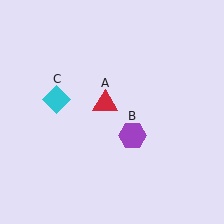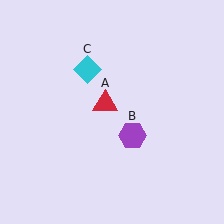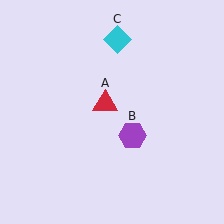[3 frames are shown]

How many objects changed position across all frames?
1 object changed position: cyan diamond (object C).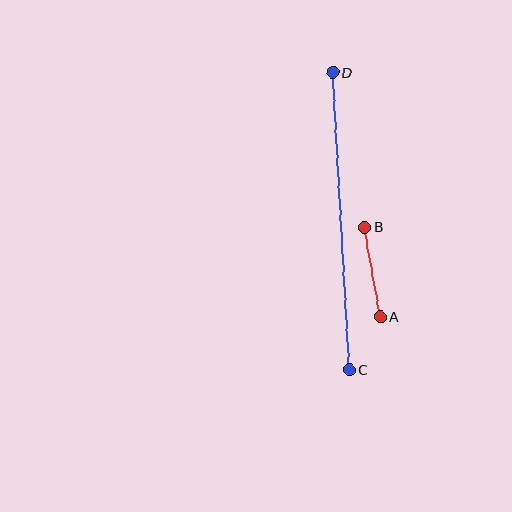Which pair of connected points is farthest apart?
Points C and D are farthest apart.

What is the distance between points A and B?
The distance is approximately 91 pixels.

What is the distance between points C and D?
The distance is approximately 298 pixels.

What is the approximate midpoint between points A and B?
The midpoint is at approximately (372, 272) pixels.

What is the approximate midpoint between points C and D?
The midpoint is at approximately (341, 221) pixels.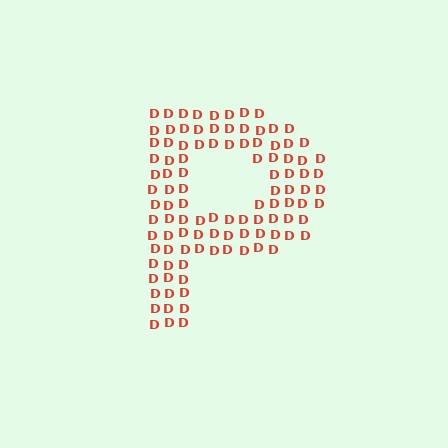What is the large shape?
The large shape is the letter P.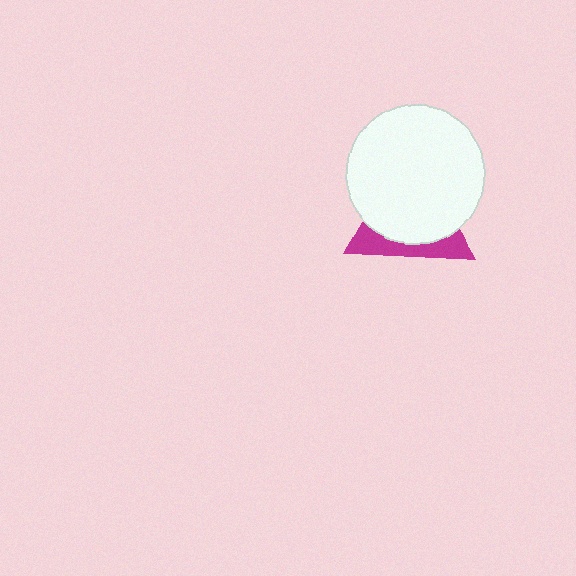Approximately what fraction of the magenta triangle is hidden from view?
Roughly 69% of the magenta triangle is hidden behind the white circle.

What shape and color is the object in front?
The object in front is a white circle.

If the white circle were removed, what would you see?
You would see the complete magenta triangle.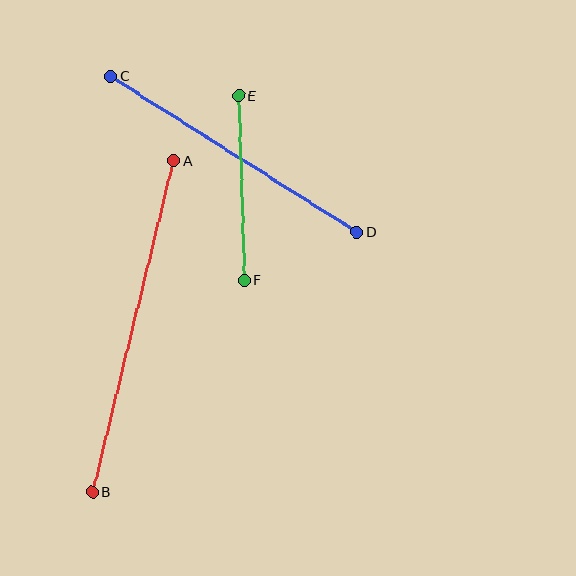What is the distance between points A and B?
The distance is approximately 341 pixels.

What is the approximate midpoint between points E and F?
The midpoint is at approximately (241, 188) pixels.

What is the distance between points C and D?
The distance is approximately 292 pixels.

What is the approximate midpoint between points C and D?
The midpoint is at approximately (234, 154) pixels.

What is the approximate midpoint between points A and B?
The midpoint is at approximately (133, 326) pixels.